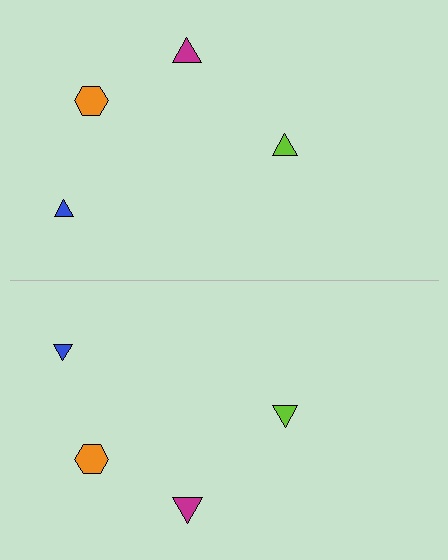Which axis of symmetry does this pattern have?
The pattern has a horizontal axis of symmetry running through the center of the image.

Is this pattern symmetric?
Yes, this pattern has bilateral (reflection) symmetry.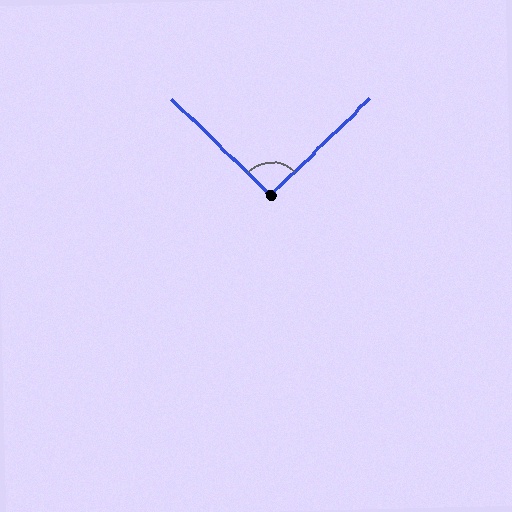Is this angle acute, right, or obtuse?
It is approximately a right angle.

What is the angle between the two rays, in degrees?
Approximately 92 degrees.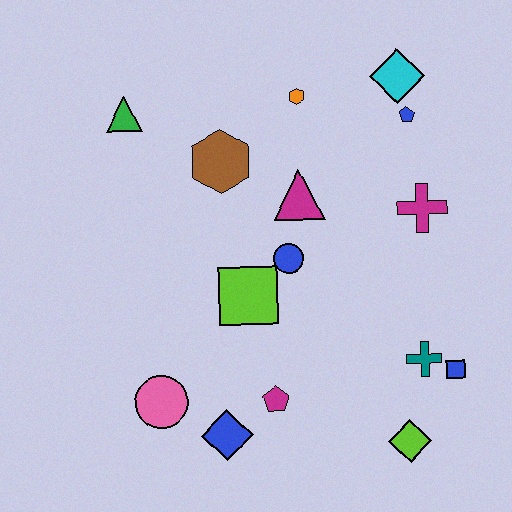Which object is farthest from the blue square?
The green triangle is farthest from the blue square.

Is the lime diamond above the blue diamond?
No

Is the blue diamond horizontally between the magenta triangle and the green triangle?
Yes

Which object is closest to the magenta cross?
The blue pentagon is closest to the magenta cross.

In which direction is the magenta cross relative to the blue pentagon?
The magenta cross is below the blue pentagon.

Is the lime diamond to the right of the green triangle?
Yes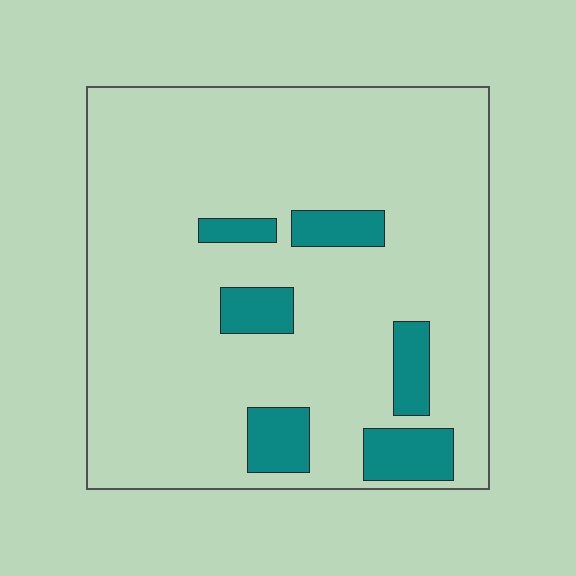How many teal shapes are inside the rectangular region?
6.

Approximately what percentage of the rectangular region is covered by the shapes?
Approximately 15%.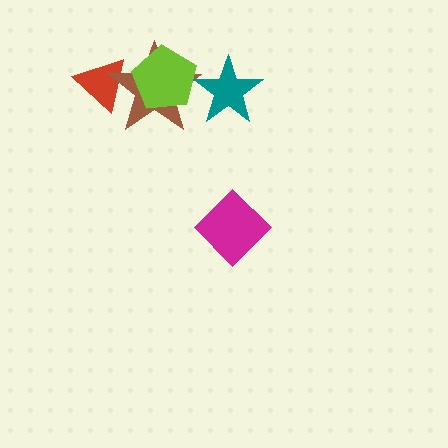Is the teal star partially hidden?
No, no other shape covers it.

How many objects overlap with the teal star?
1 object overlaps with the teal star.